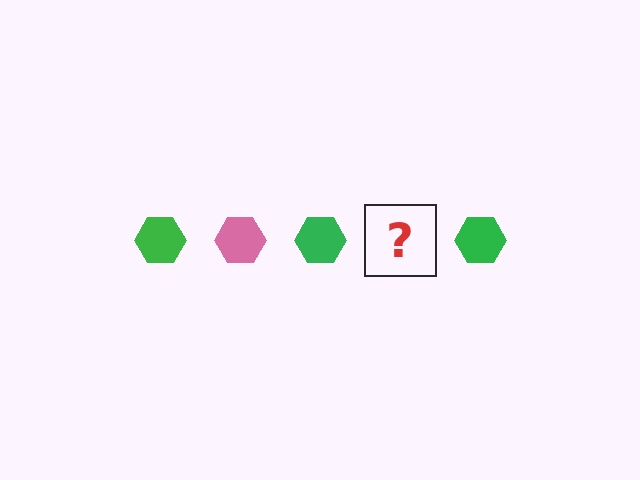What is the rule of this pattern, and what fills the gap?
The rule is that the pattern cycles through green, pink hexagons. The gap should be filled with a pink hexagon.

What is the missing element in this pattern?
The missing element is a pink hexagon.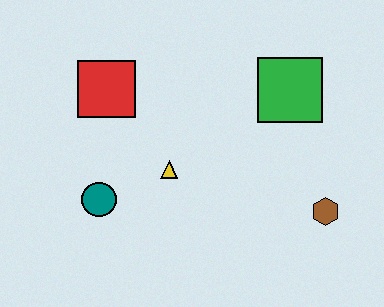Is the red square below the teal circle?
No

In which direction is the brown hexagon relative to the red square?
The brown hexagon is to the right of the red square.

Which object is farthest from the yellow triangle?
The brown hexagon is farthest from the yellow triangle.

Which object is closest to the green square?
The brown hexagon is closest to the green square.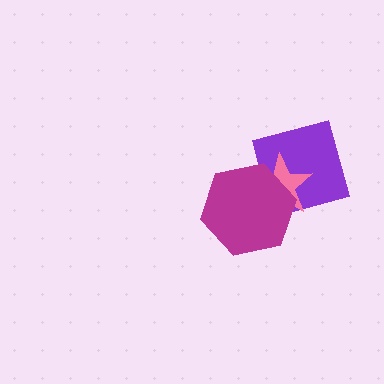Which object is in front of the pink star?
The magenta hexagon is in front of the pink star.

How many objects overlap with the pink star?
2 objects overlap with the pink star.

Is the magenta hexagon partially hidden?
No, no other shape covers it.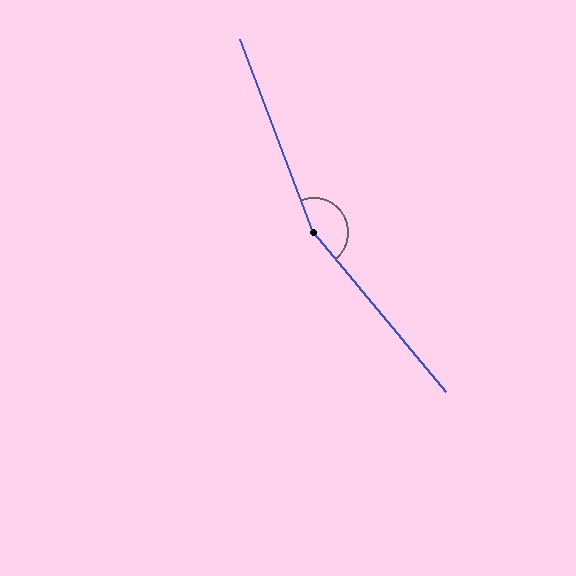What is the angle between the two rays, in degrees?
Approximately 161 degrees.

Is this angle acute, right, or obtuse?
It is obtuse.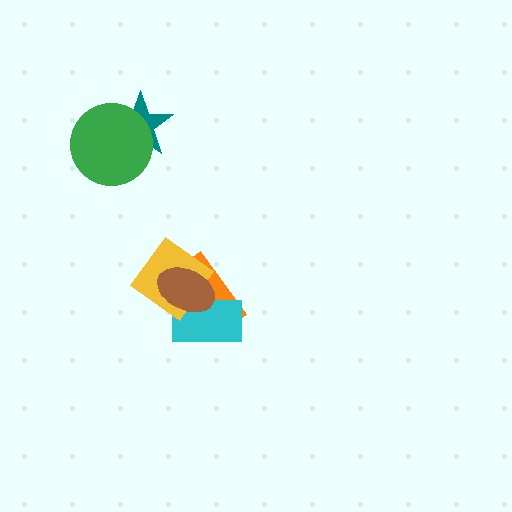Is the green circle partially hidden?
No, no other shape covers it.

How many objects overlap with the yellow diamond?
3 objects overlap with the yellow diamond.